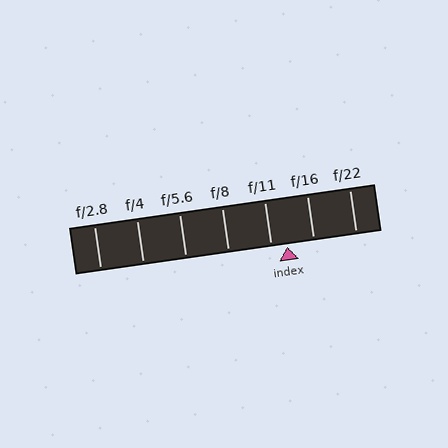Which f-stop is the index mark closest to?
The index mark is closest to f/11.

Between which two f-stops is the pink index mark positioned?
The index mark is between f/11 and f/16.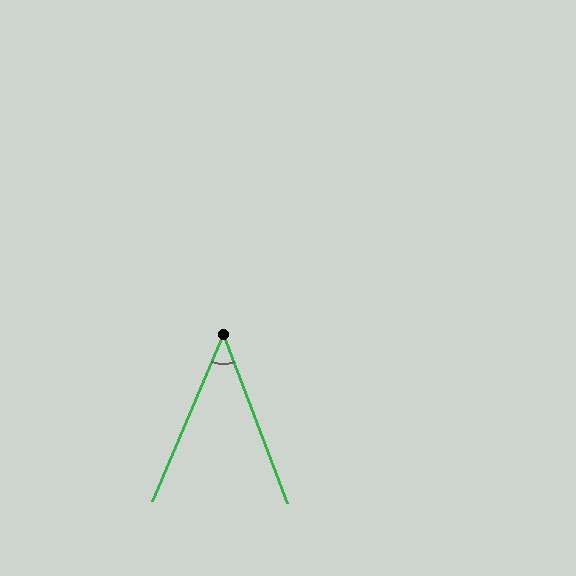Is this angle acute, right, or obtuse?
It is acute.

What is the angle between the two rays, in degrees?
Approximately 44 degrees.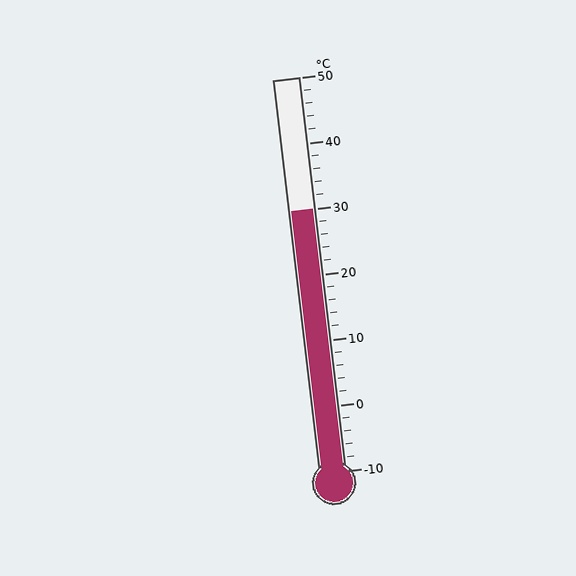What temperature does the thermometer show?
The thermometer shows approximately 30°C.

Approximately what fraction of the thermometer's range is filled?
The thermometer is filled to approximately 65% of its range.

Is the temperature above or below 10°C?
The temperature is above 10°C.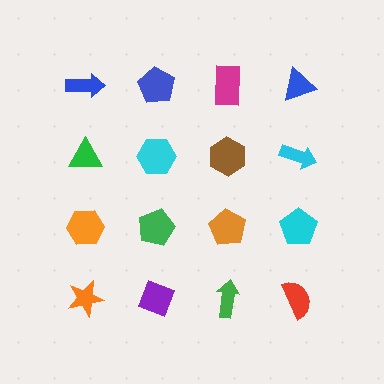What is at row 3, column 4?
A cyan pentagon.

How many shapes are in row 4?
4 shapes.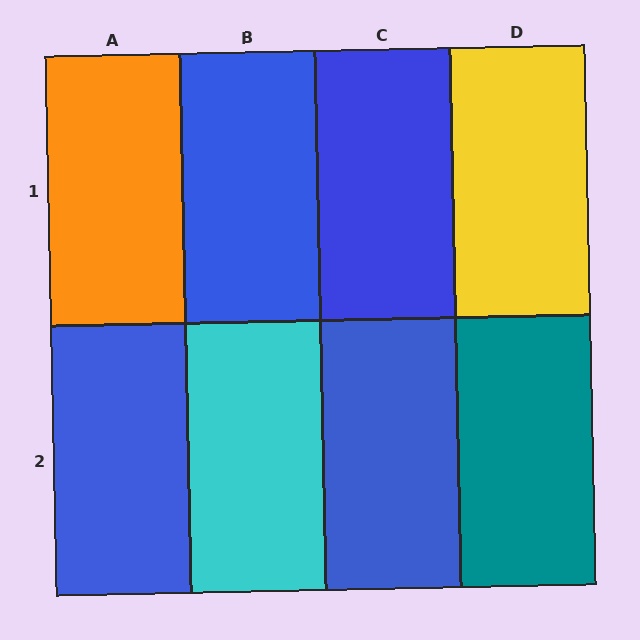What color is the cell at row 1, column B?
Blue.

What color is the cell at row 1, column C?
Blue.